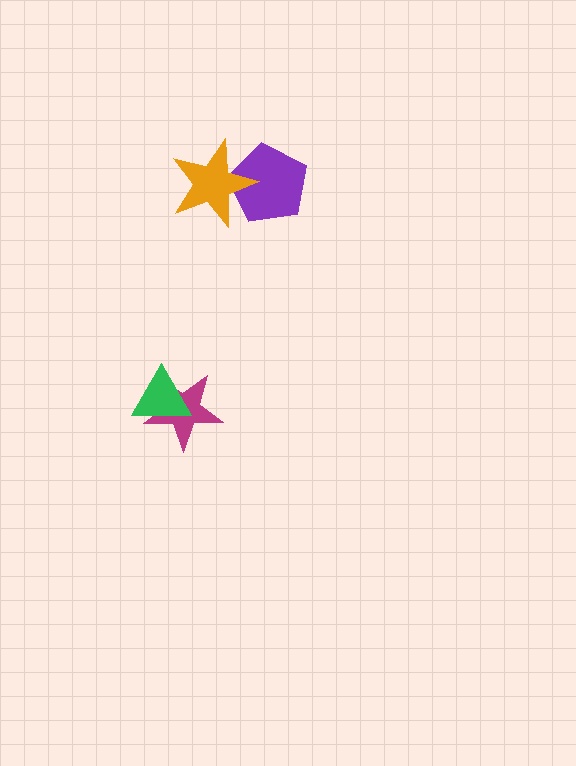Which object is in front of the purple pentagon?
The orange star is in front of the purple pentagon.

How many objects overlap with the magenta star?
1 object overlaps with the magenta star.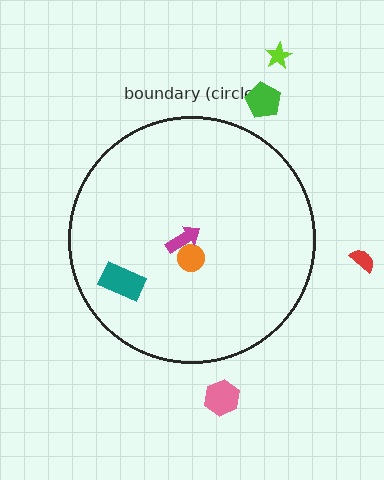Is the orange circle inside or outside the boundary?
Inside.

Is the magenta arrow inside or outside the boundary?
Inside.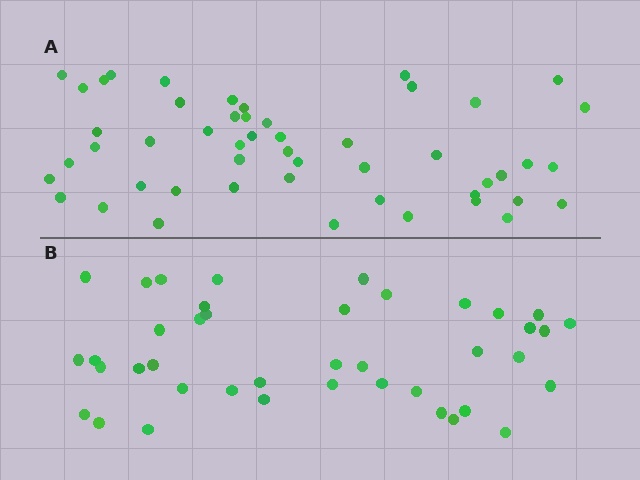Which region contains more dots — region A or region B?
Region A (the top region) has more dots.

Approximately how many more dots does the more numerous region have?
Region A has roughly 8 or so more dots than region B.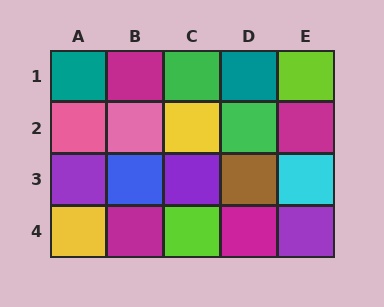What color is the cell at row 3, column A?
Purple.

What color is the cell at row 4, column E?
Purple.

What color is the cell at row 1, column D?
Teal.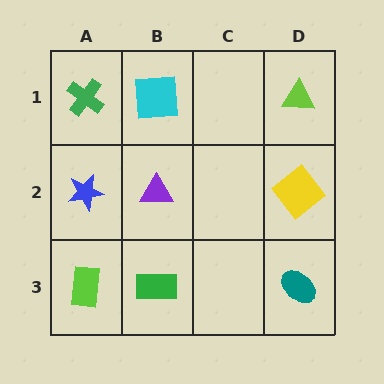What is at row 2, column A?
A blue star.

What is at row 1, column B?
A cyan square.